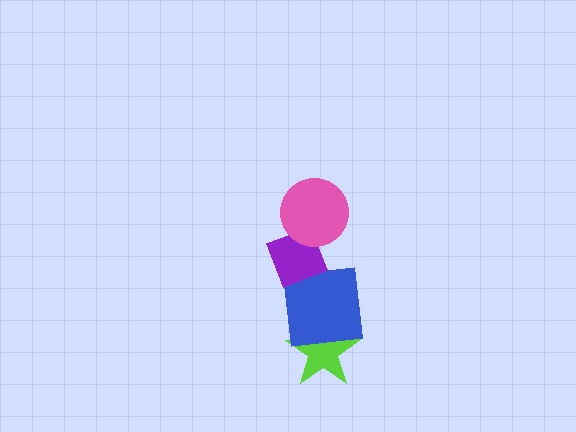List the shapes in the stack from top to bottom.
From top to bottom: the pink circle, the purple diamond, the blue square, the lime star.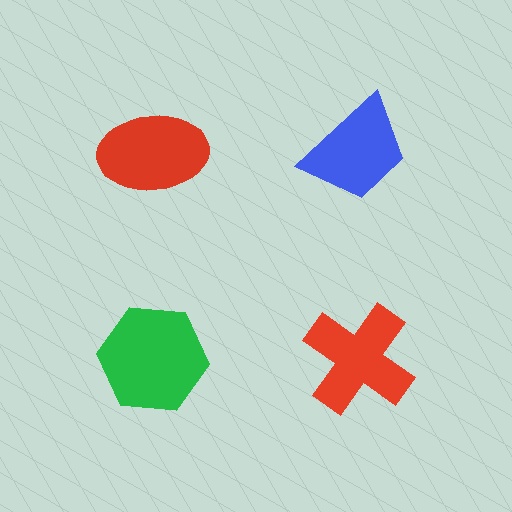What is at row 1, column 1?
A red ellipse.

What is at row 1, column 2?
A blue trapezoid.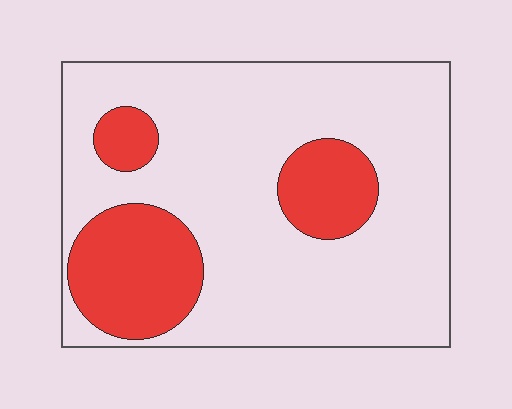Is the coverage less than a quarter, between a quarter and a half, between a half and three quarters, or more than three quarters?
Less than a quarter.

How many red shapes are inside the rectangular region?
3.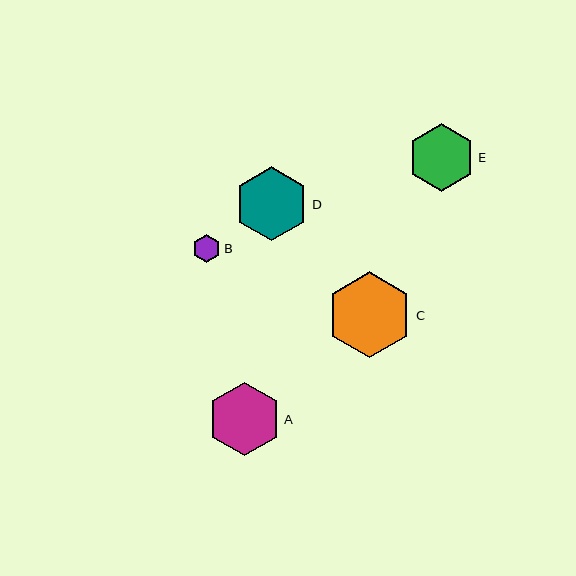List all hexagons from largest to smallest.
From largest to smallest: C, D, A, E, B.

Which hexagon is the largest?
Hexagon C is the largest with a size of approximately 86 pixels.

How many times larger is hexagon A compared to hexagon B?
Hexagon A is approximately 2.6 times the size of hexagon B.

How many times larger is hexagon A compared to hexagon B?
Hexagon A is approximately 2.6 times the size of hexagon B.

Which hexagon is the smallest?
Hexagon B is the smallest with a size of approximately 28 pixels.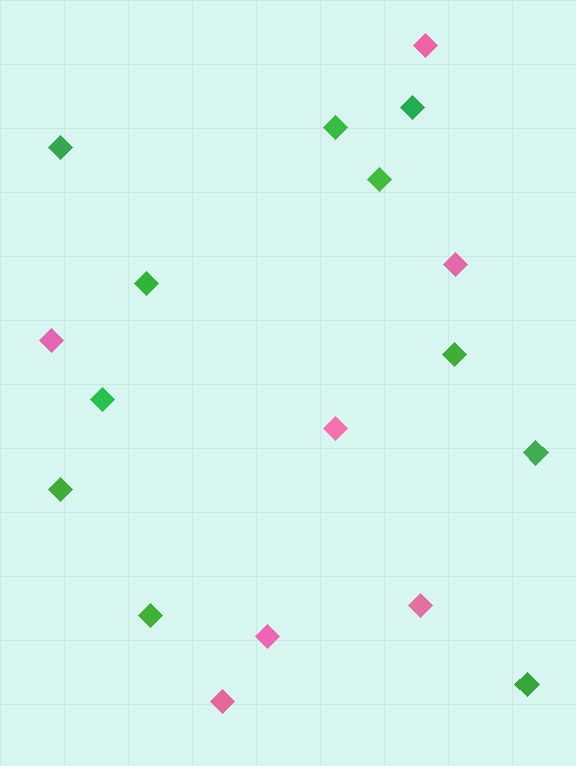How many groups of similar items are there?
There are 2 groups: one group of pink diamonds (7) and one group of green diamonds (11).